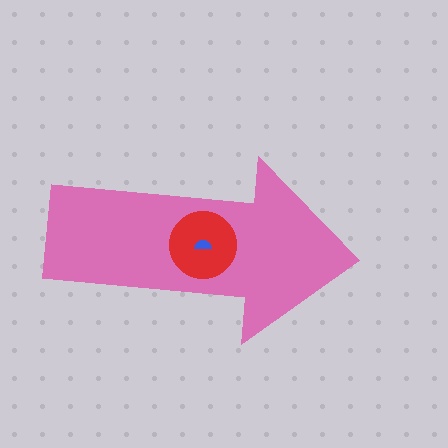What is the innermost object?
The blue semicircle.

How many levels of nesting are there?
3.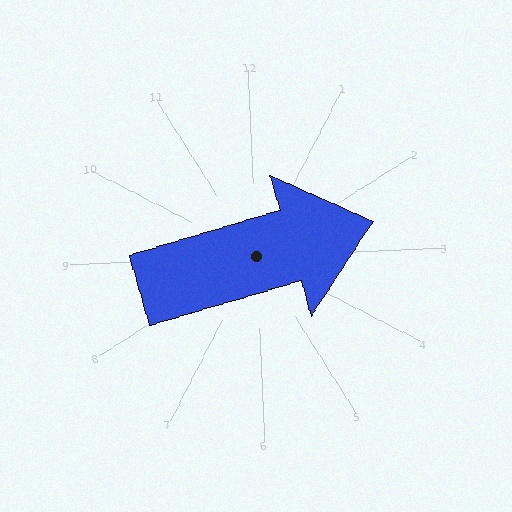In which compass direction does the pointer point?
East.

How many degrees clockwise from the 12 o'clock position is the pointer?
Approximately 76 degrees.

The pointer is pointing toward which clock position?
Roughly 3 o'clock.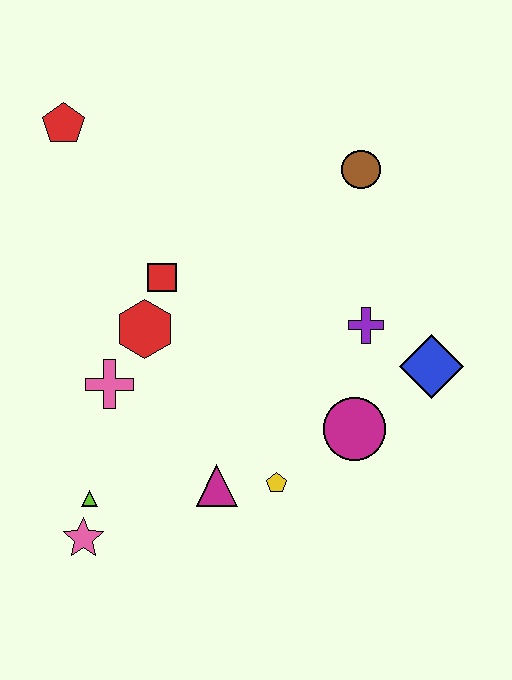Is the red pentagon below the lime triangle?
No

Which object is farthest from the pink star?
The brown circle is farthest from the pink star.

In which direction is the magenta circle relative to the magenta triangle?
The magenta circle is to the right of the magenta triangle.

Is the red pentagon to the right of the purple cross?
No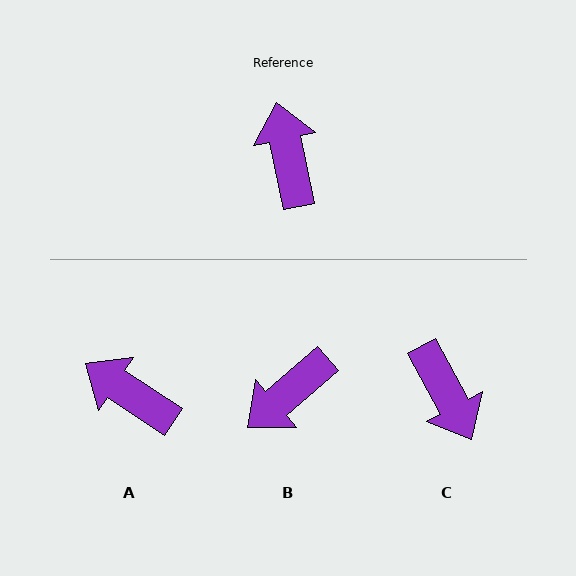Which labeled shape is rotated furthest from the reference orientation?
C, about 164 degrees away.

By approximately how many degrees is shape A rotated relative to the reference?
Approximately 44 degrees counter-clockwise.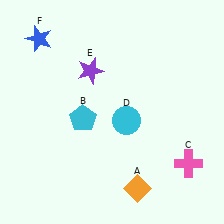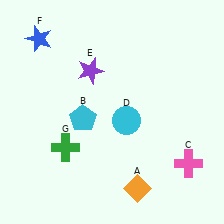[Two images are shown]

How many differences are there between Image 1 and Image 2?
There is 1 difference between the two images.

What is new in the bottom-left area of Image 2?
A green cross (G) was added in the bottom-left area of Image 2.